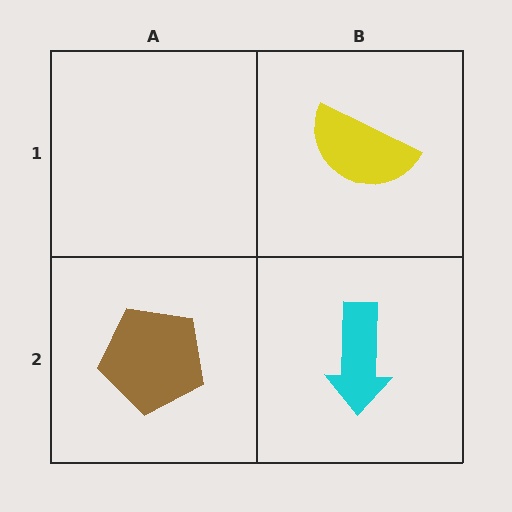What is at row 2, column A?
A brown pentagon.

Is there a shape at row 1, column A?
No, that cell is empty.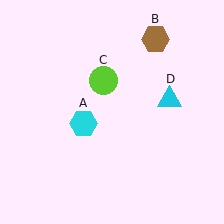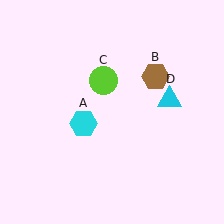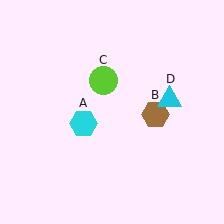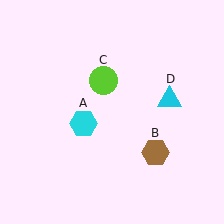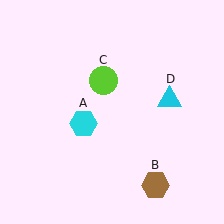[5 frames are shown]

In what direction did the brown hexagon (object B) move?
The brown hexagon (object B) moved down.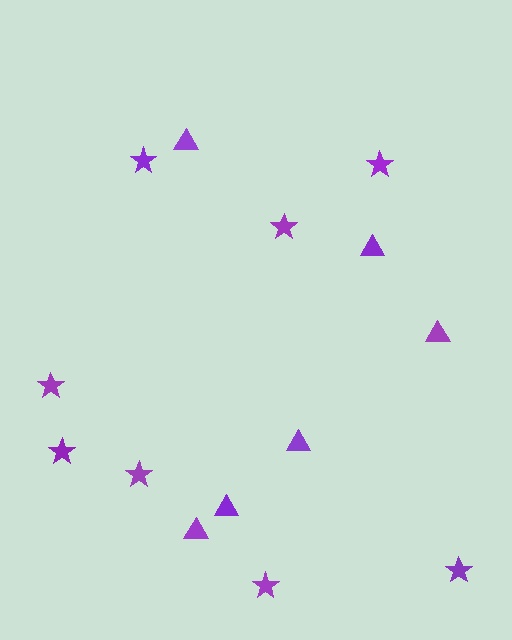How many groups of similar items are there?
There are 2 groups: one group of stars (8) and one group of triangles (6).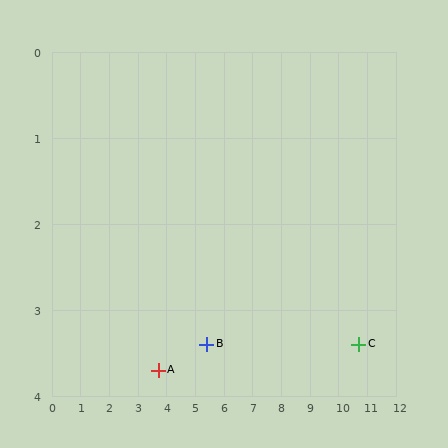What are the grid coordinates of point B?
Point B is at approximately (5.4, 3.4).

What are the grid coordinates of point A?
Point A is at approximately (3.7, 3.7).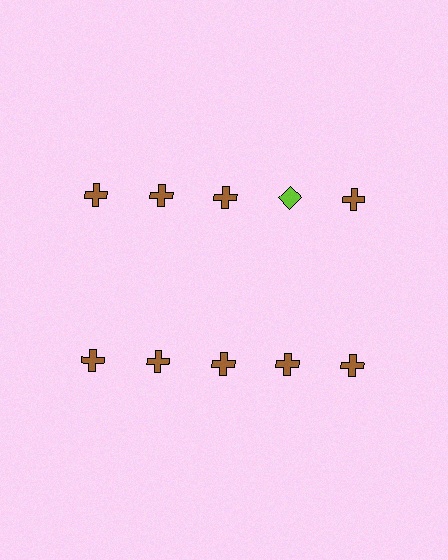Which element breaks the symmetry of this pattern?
The lime diamond in the top row, second from right column breaks the symmetry. All other shapes are brown crosses.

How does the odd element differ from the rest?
It differs in both color (lime instead of brown) and shape (diamond instead of cross).